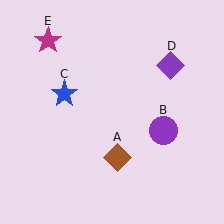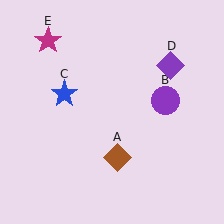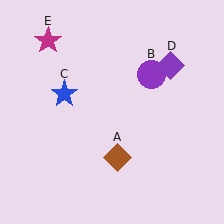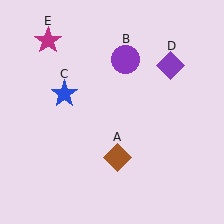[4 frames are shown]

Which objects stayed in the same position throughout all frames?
Brown diamond (object A) and blue star (object C) and purple diamond (object D) and magenta star (object E) remained stationary.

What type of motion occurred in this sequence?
The purple circle (object B) rotated counterclockwise around the center of the scene.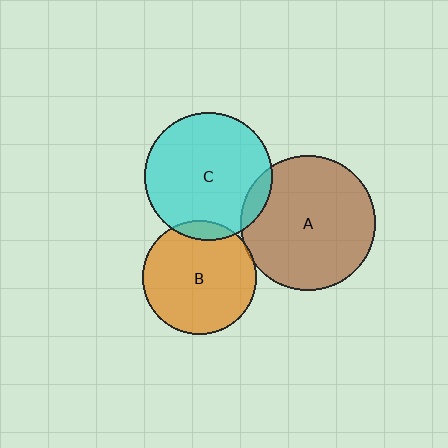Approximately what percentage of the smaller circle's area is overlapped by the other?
Approximately 5%.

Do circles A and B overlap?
Yes.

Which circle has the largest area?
Circle A (brown).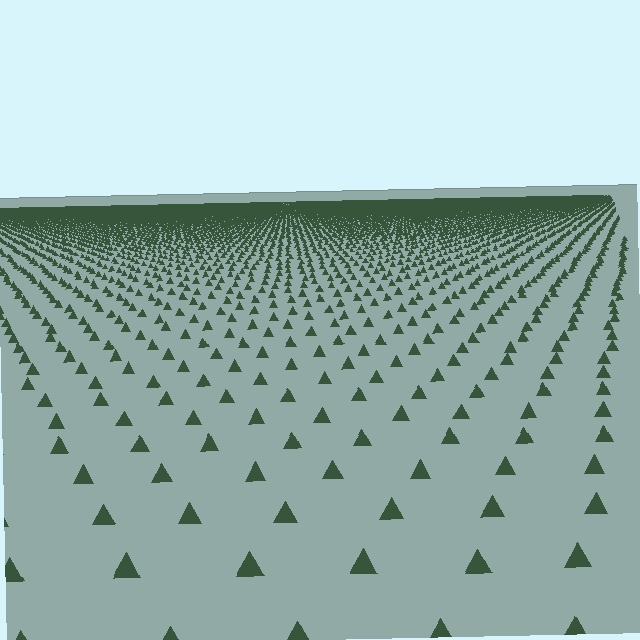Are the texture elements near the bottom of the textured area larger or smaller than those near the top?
Larger. Near the bottom, elements are closer to the viewer and appear at a bigger on-screen size.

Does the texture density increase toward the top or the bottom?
Density increases toward the top.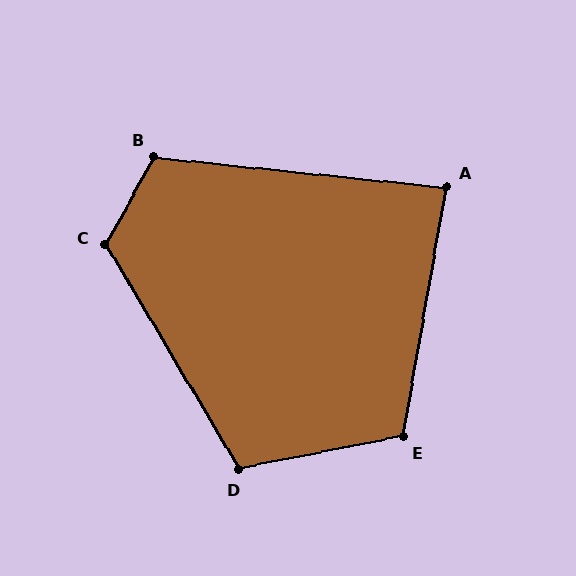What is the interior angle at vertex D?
Approximately 109 degrees (obtuse).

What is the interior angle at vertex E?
Approximately 111 degrees (obtuse).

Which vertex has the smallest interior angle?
A, at approximately 86 degrees.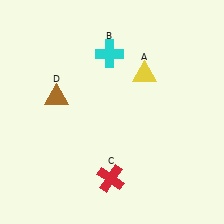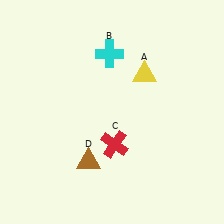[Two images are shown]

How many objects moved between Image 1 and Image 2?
2 objects moved between the two images.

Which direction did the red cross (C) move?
The red cross (C) moved up.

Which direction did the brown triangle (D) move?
The brown triangle (D) moved down.